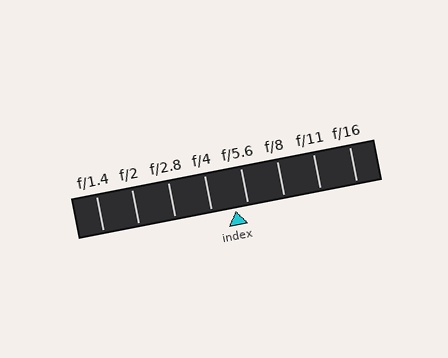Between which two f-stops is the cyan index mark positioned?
The index mark is between f/4 and f/5.6.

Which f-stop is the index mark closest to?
The index mark is closest to f/5.6.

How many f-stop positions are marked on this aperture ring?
There are 8 f-stop positions marked.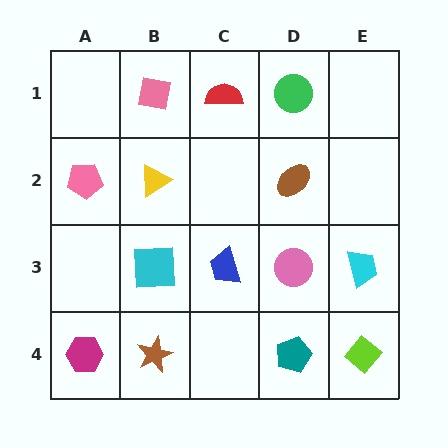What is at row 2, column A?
A pink pentagon.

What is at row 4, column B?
A brown star.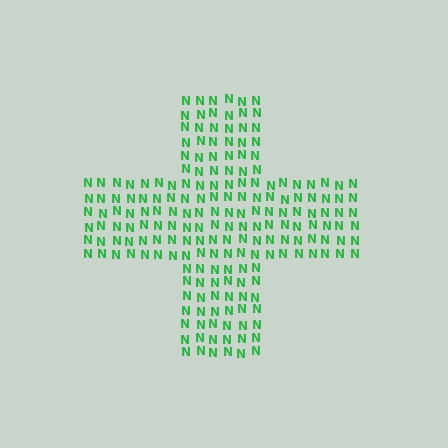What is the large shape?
The large shape is a cross.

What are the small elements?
The small elements are letter N's.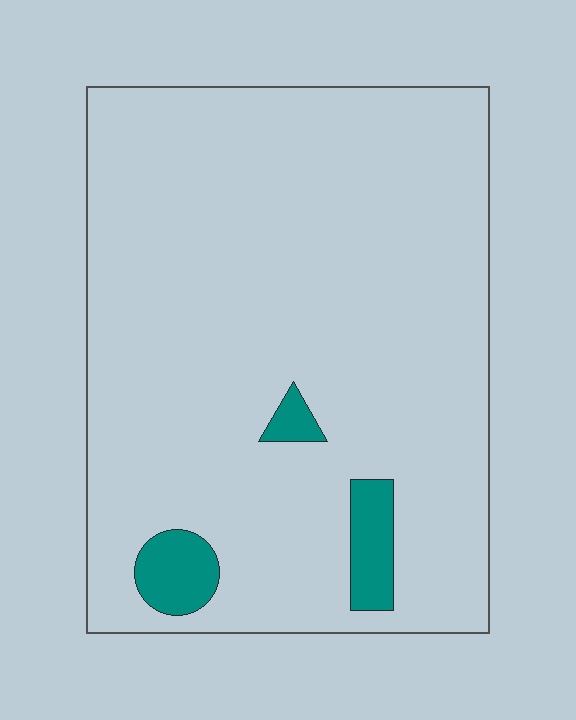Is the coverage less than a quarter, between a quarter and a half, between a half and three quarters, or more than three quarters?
Less than a quarter.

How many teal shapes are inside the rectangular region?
3.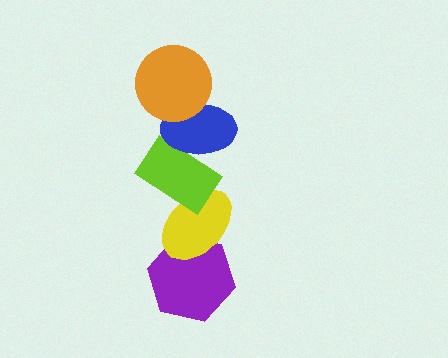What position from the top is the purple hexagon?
The purple hexagon is 5th from the top.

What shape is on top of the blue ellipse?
The orange circle is on top of the blue ellipse.